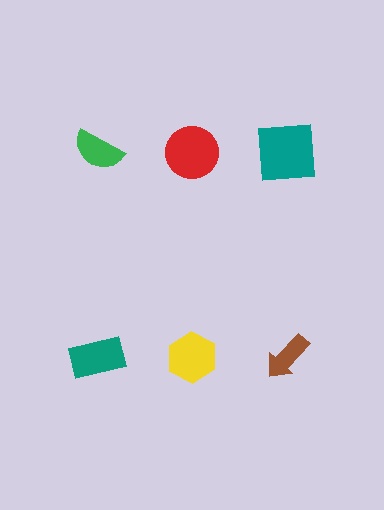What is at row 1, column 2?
A red circle.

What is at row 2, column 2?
A yellow hexagon.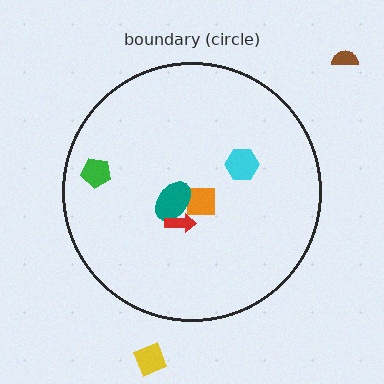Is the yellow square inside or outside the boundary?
Outside.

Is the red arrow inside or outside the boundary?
Inside.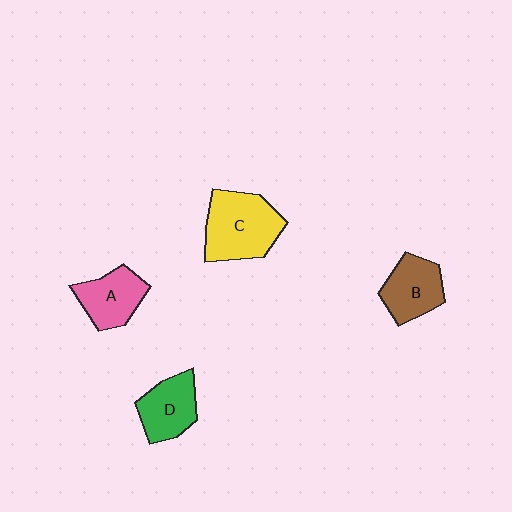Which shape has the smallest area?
Shape A (pink).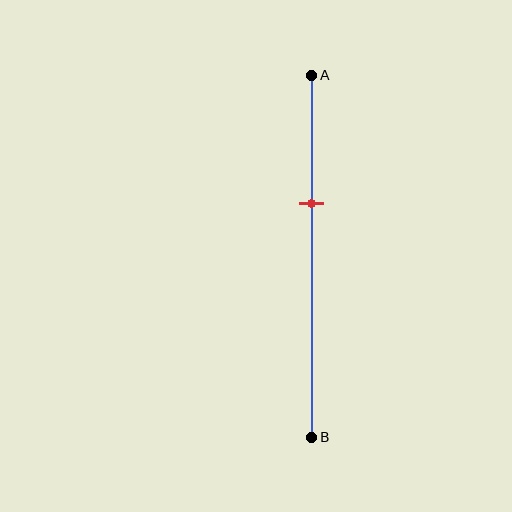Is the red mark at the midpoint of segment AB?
No, the mark is at about 35% from A, not at the 50% midpoint.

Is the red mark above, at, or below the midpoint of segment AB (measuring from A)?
The red mark is above the midpoint of segment AB.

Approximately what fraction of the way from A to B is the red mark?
The red mark is approximately 35% of the way from A to B.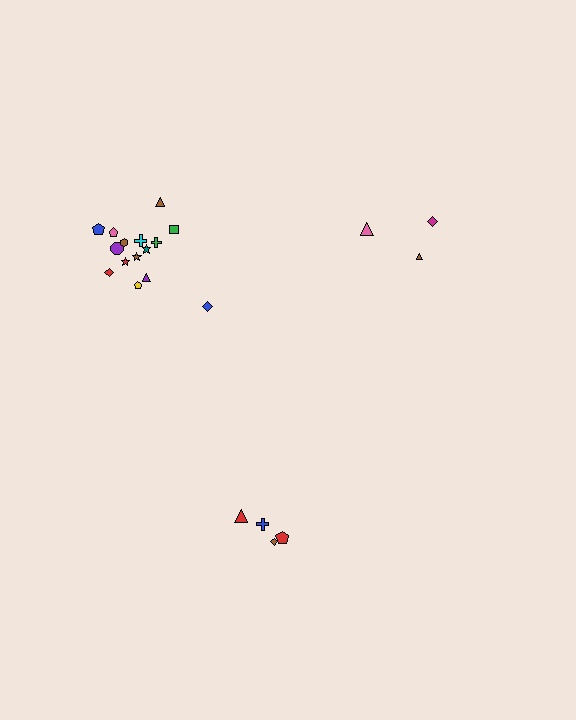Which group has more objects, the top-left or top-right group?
The top-left group.